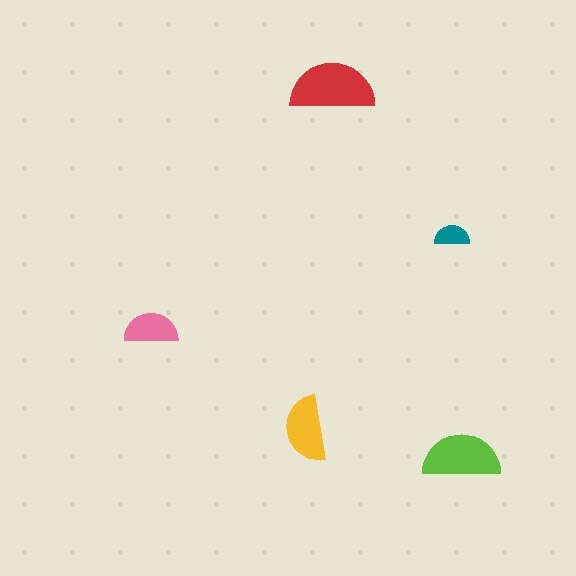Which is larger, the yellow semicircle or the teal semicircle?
The yellow one.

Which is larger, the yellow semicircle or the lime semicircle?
The lime one.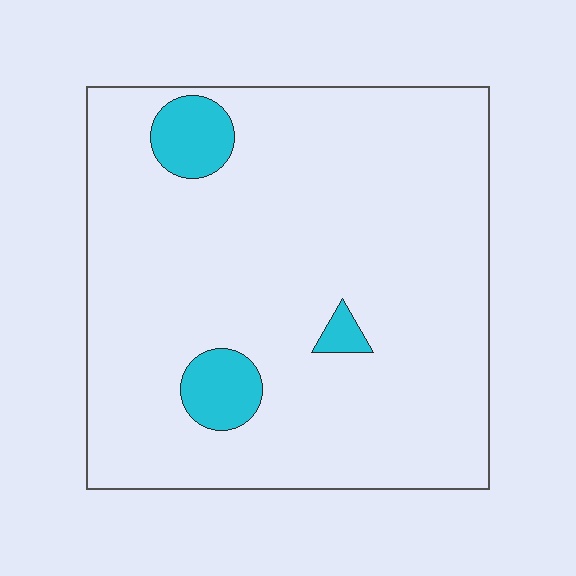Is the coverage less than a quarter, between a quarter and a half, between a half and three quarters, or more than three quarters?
Less than a quarter.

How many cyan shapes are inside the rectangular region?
3.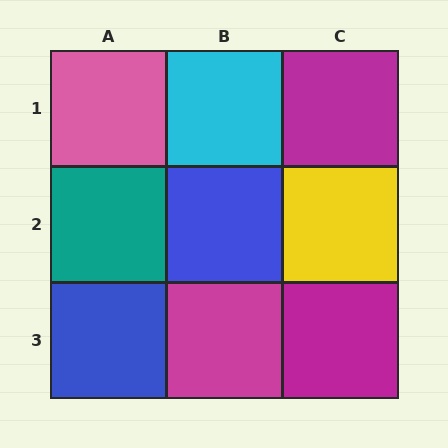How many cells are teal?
1 cell is teal.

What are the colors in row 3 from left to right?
Blue, magenta, magenta.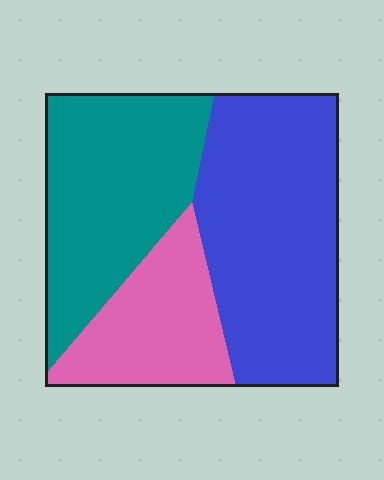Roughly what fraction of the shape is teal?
Teal covers around 35% of the shape.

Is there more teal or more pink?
Teal.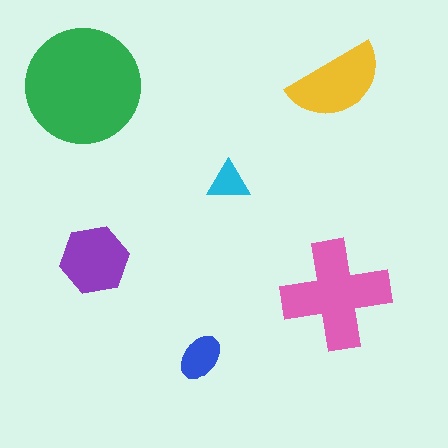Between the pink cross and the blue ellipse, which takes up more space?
The pink cross.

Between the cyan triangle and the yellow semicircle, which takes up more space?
The yellow semicircle.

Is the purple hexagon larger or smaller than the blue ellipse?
Larger.